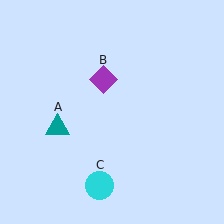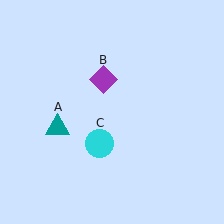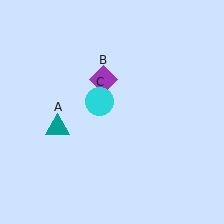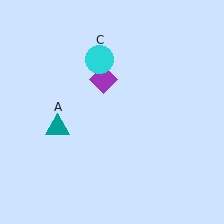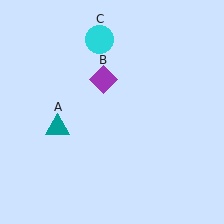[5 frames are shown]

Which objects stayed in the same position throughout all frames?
Teal triangle (object A) and purple diamond (object B) remained stationary.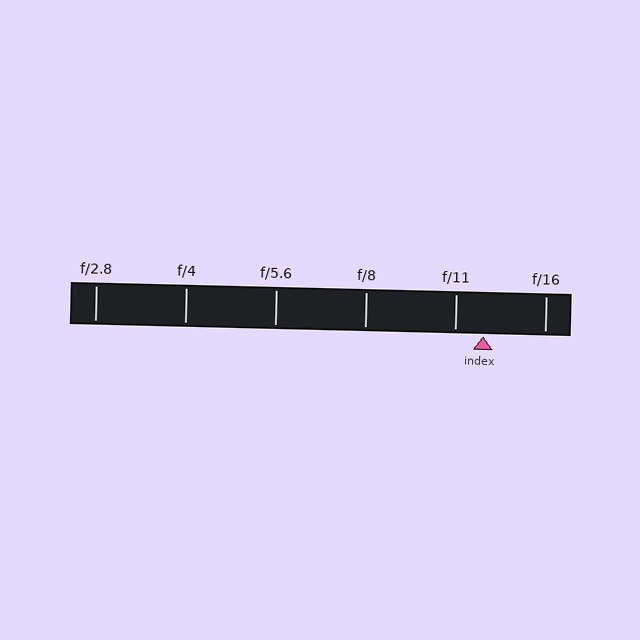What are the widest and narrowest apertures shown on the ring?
The widest aperture shown is f/2.8 and the narrowest is f/16.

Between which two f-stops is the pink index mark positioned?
The index mark is between f/11 and f/16.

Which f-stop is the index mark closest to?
The index mark is closest to f/11.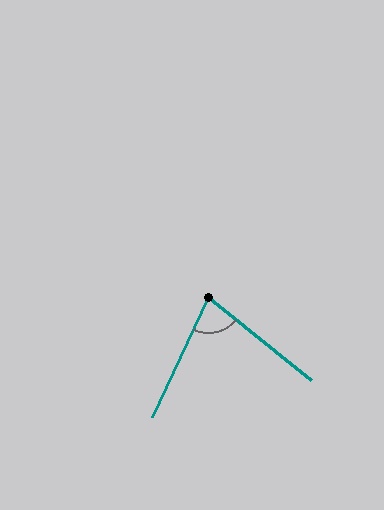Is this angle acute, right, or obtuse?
It is acute.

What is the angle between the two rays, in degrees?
Approximately 76 degrees.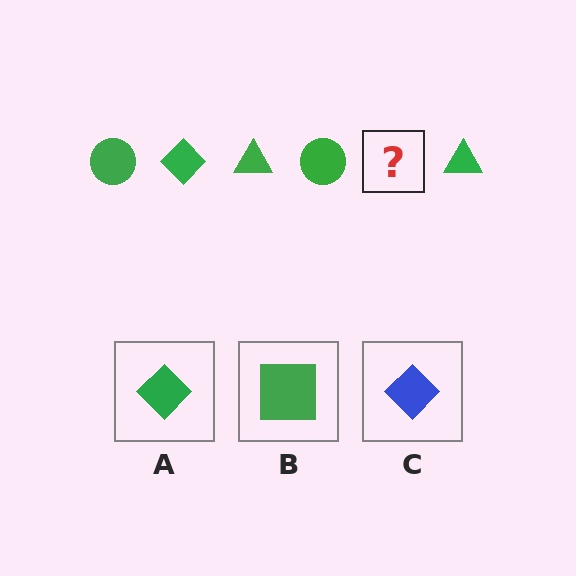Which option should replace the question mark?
Option A.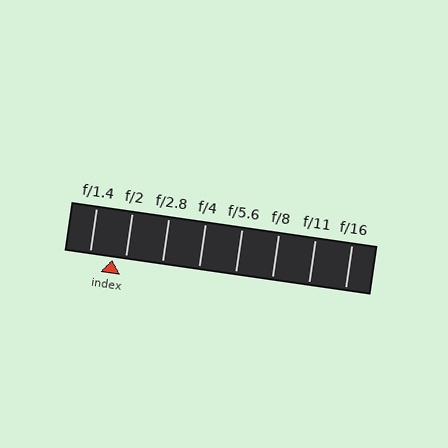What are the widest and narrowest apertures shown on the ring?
The widest aperture shown is f/1.4 and the narrowest is f/16.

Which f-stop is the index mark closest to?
The index mark is closest to f/2.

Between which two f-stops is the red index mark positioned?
The index mark is between f/1.4 and f/2.